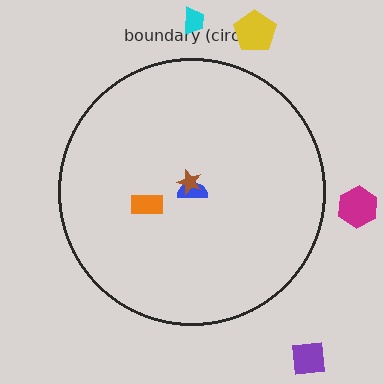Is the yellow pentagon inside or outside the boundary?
Outside.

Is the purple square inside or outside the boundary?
Outside.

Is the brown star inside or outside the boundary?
Inside.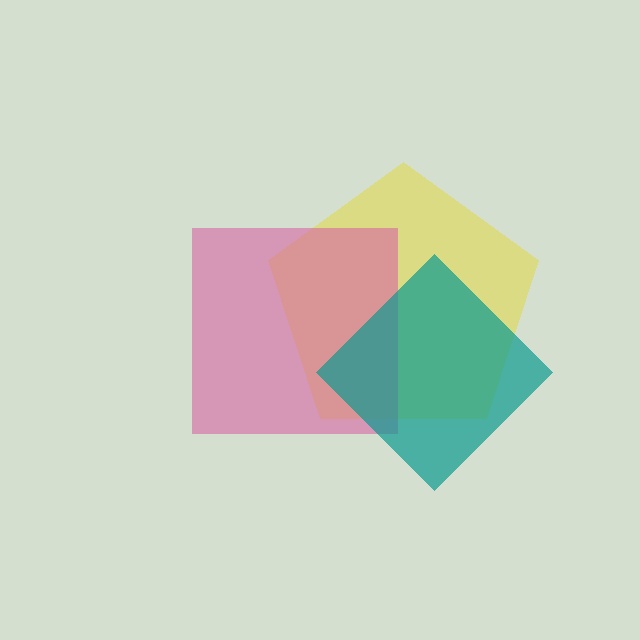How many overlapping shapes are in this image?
There are 3 overlapping shapes in the image.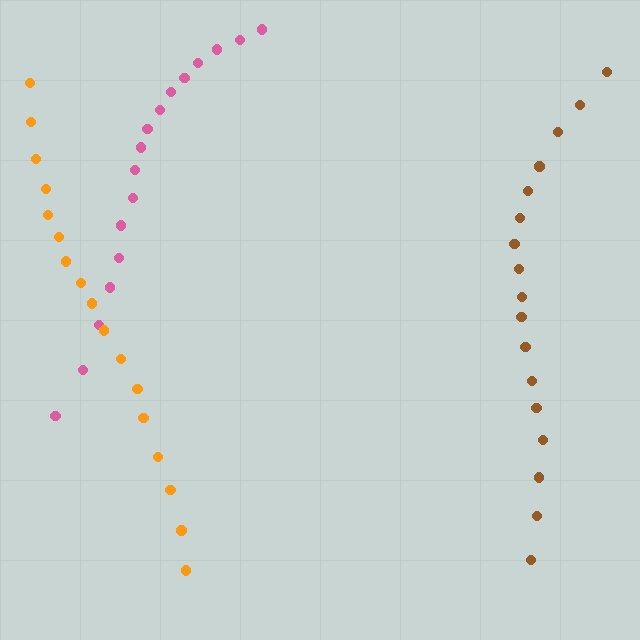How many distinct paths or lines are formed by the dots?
There are 3 distinct paths.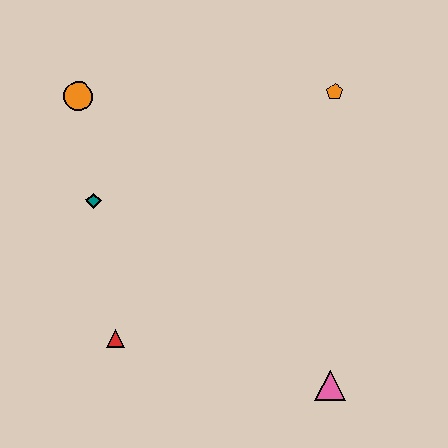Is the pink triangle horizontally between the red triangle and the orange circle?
No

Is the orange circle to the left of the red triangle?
Yes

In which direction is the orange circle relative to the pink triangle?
The orange circle is above the pink triangle.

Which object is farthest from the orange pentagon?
The red triangle is farthest from the orange pentagon.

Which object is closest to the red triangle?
The teal diamond is closest to the red triangle.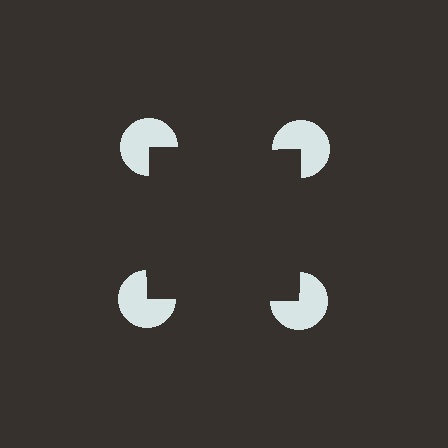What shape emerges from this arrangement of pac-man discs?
An illusory square — its edges are inferred from the aligned wedge cuts in the pac-man discs, not physically drawn.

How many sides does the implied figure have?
4 sides.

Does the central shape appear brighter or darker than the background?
It typically appears slightly darker than the background, even though no actual brightness change is drawn.